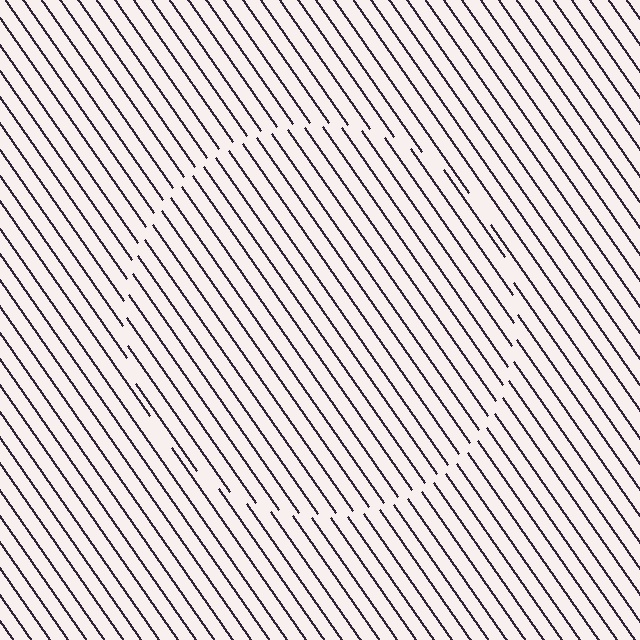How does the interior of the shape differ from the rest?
The interior of the shape contains the same grating, shifted by half a period — the contour is defined by the phase discontinuity where line-ends from the inner and outer gratings abut.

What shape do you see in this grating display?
An illusory circle. The interior of the shape contains the same grating, shifted by half a period — the contour is defined by the phase discontinuity where line-ends from the inner and outer gratings abut.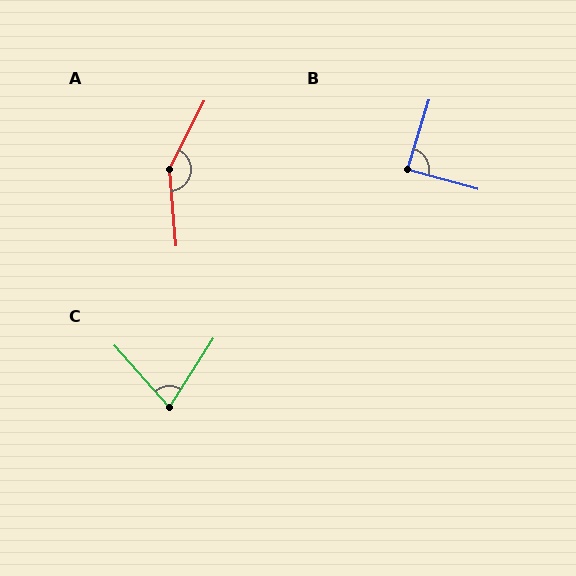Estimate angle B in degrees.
Approximately 88 degrees.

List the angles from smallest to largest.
C (74°), B (88°), A (149°).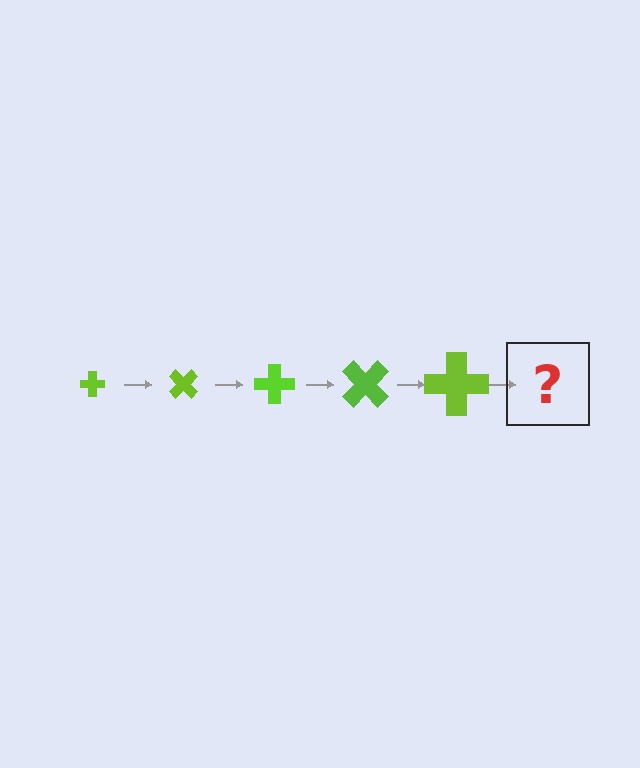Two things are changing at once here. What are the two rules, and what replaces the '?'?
The two rules are that the cross grows larger each step and it rotates 45 degrees each step. The '?' should be a cross, larger than the previous one and rotated 225 degrees from the start.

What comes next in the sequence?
The next element should be a cross, larger than the previous one and rotated 225 degrees from the start.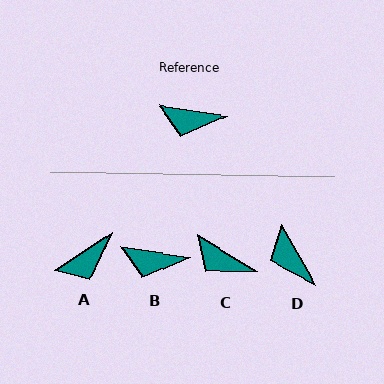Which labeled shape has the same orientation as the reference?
B.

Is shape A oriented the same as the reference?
No, it is off by about 42 degrees.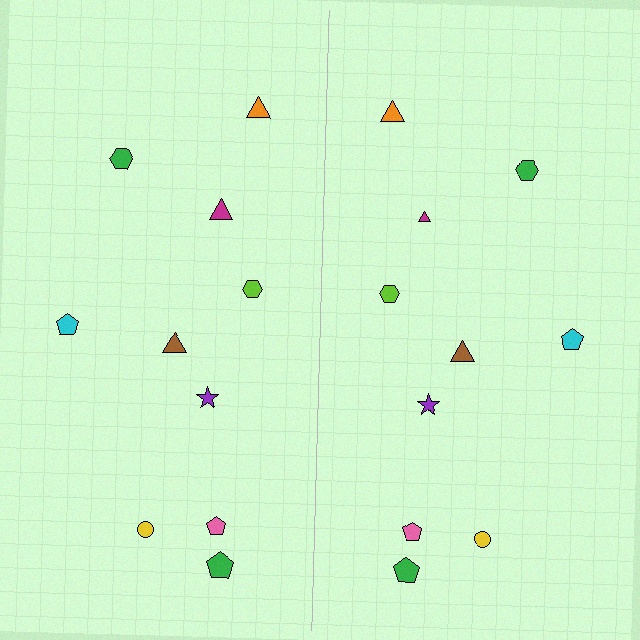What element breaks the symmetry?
The magenta triangle on the right side has a different size than its mirror counterpart.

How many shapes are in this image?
There are 20 shapes in this image.